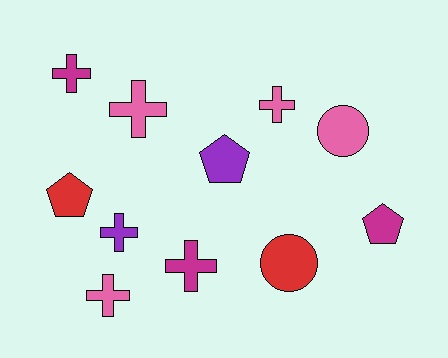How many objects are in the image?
There are 11 objects.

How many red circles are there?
There is 1 red circle.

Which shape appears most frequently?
Cross, with 6 objects.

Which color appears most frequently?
Pink, with 4 objects.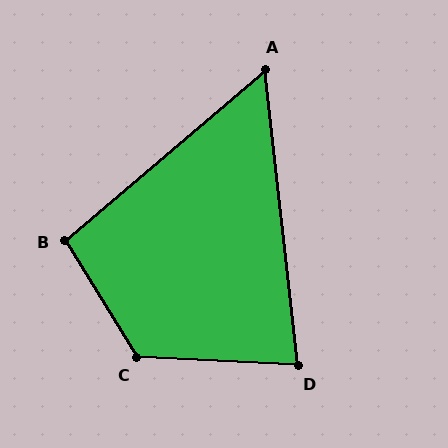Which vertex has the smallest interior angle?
A, at approximately 56 degrees.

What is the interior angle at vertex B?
Approximately 99 degrees (obtuse).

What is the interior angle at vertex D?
Approximately 81 degrees (acute).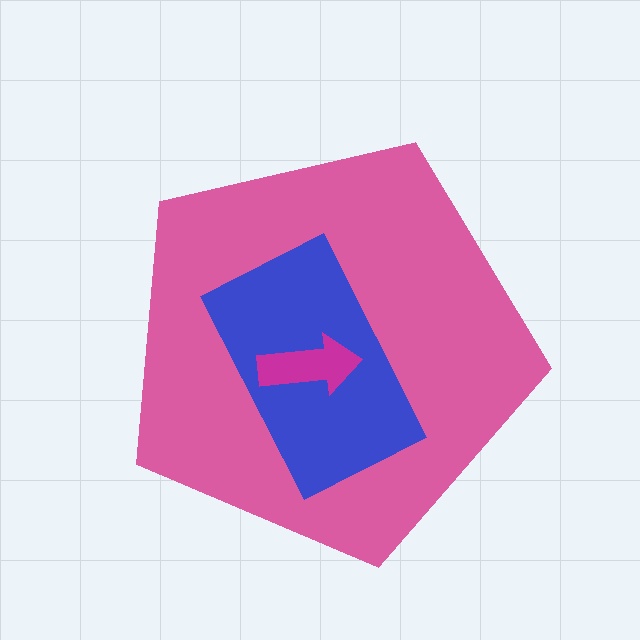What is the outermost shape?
The pink pentagon.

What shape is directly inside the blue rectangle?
The magenta arrow.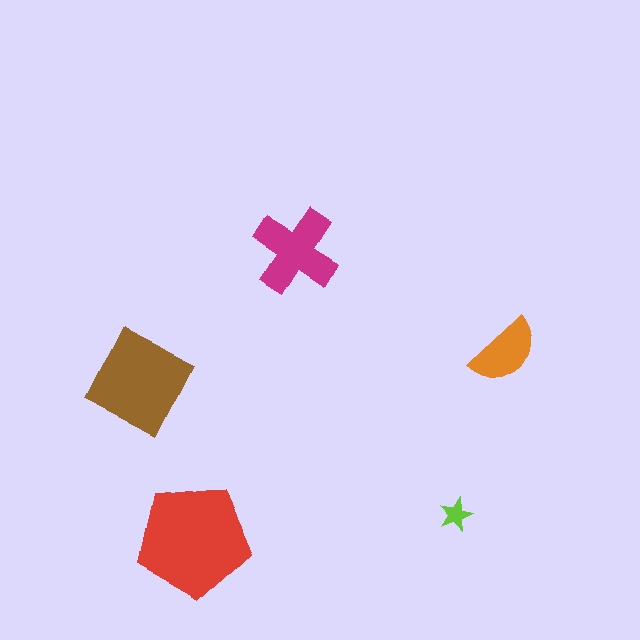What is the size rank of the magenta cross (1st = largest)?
3rd.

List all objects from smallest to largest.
The lime star, the orange semicircle, the magenta cross, the brown diamond, the red pentagon.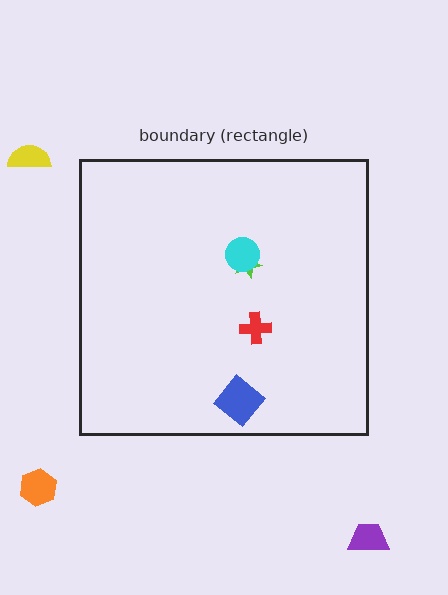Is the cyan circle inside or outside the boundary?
Inside.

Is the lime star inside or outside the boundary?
Inside.